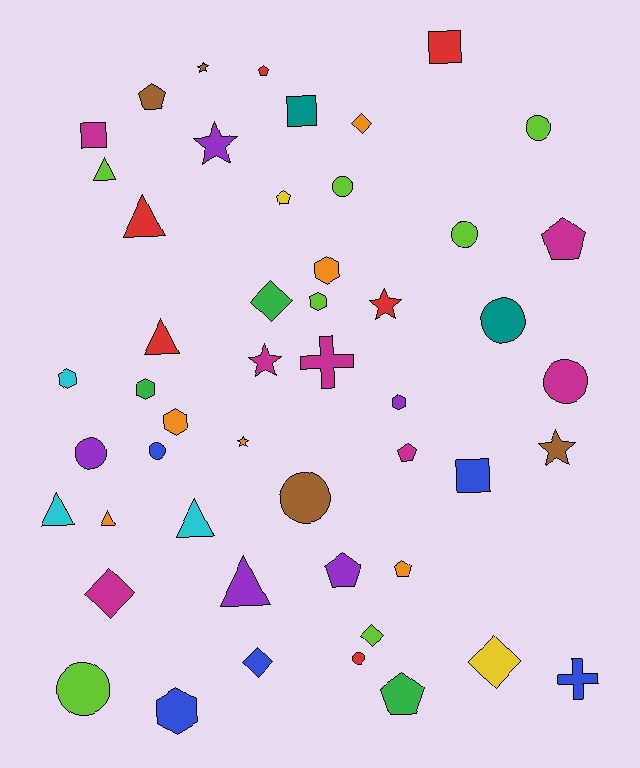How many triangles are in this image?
There are 7 triangles.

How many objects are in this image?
There are 50 objects.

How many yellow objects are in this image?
There are 2 yellow objects.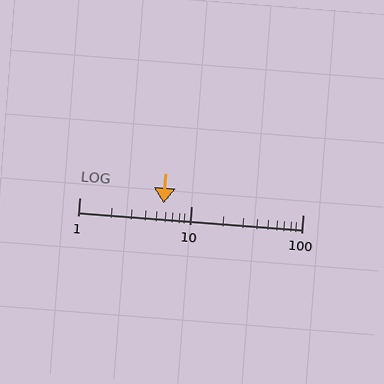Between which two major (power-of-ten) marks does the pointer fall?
The pointer is between 1 and 10.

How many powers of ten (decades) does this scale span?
The scale spans 2 decades, from 1 to 100.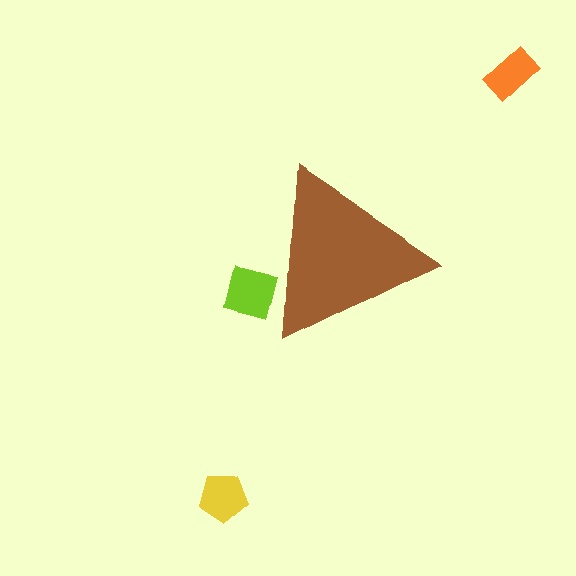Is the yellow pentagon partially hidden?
No, the yellow pentagon is fully visible.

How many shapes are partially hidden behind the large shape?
1 shape is partially hidden.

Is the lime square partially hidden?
Yes, the lime square is partially hidden behind the brown triangle.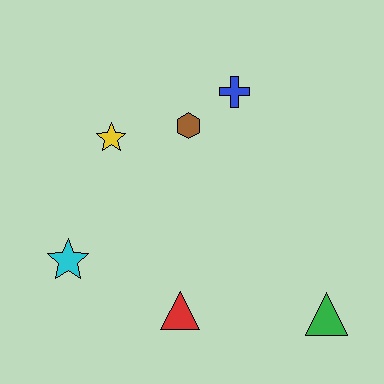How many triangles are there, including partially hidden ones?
There are 2 triangles.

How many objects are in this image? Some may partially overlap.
There are 6 objects.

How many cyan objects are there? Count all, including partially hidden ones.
There is 1 cyan object.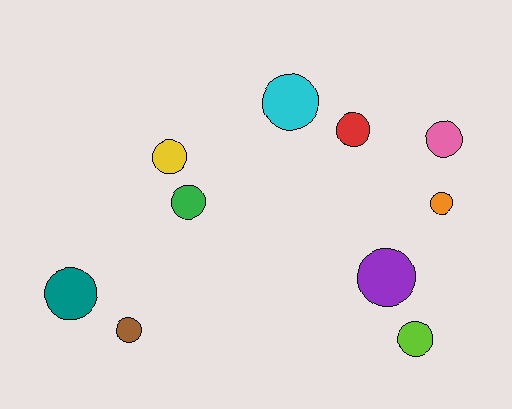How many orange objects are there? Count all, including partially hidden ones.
There is 1 orange object.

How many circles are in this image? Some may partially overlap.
There are 10 circles.